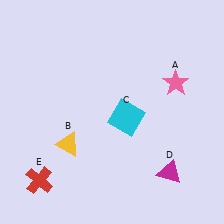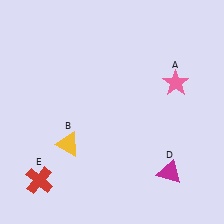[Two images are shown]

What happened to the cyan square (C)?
The cyan square (C) was removed in Image 2. It was in the bottom-right area of Image 1.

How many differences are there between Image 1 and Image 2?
There is 1 difference between the two images.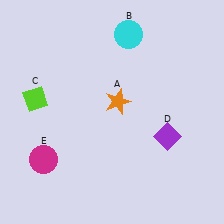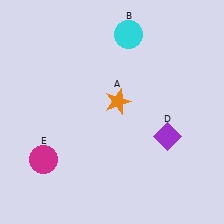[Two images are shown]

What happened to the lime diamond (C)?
The lime diamond (C) was removed in Image 2. It was in the top-left area of Image 1.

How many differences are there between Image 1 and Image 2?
There is 1 difference between the two images.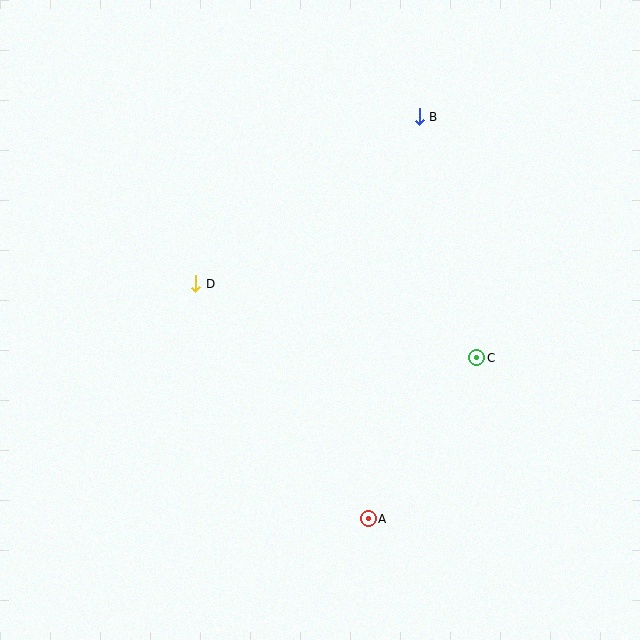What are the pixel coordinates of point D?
Point D is at (195, 284).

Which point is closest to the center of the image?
Point D at (195, 284) is closest to the center.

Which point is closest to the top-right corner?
Point B is closest to the top-right corner.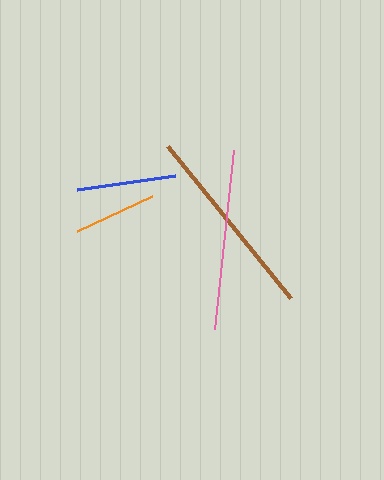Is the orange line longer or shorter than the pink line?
The pink line is longer than the orange line.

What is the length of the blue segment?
The blue segment is approximately 99 pixels long.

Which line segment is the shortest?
The orange line is the shortest at approximately 83 pixels.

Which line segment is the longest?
The brown line is the longest at approximately 196 pixels.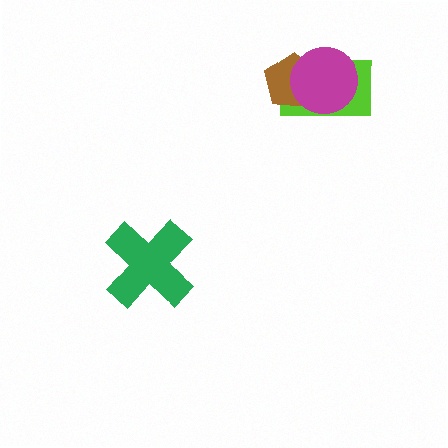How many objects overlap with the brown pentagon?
2 objects overlap with the brown pentagon.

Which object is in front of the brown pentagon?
The magenta circle is in front of the brown pentagon.